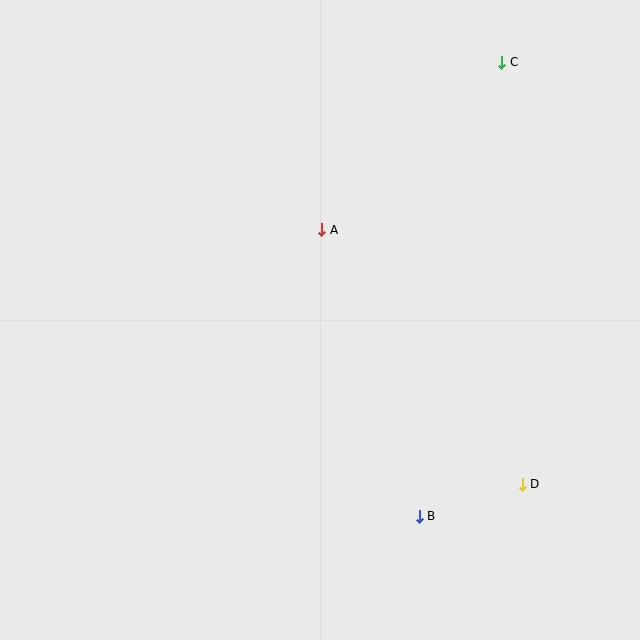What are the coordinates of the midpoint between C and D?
The midpoint between C and D is at (512, 273).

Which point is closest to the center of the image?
Point A at (322, 230) is closest to the center.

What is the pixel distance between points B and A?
The distance between B and A is 302 pixels.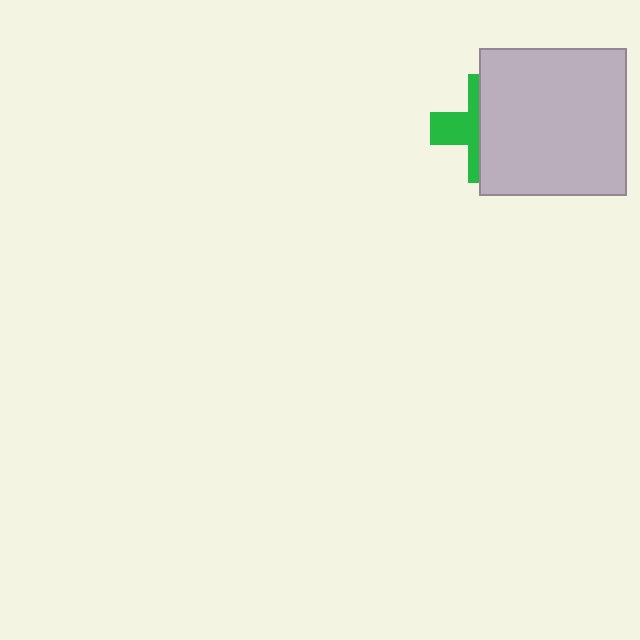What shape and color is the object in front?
The object in front is a light gray square.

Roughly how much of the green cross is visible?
A small part of it is visible (roughly 41%).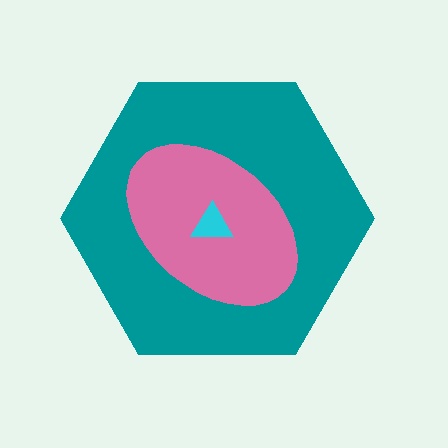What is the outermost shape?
The teal hexagon.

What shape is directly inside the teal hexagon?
The pink ellipse.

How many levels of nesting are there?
3.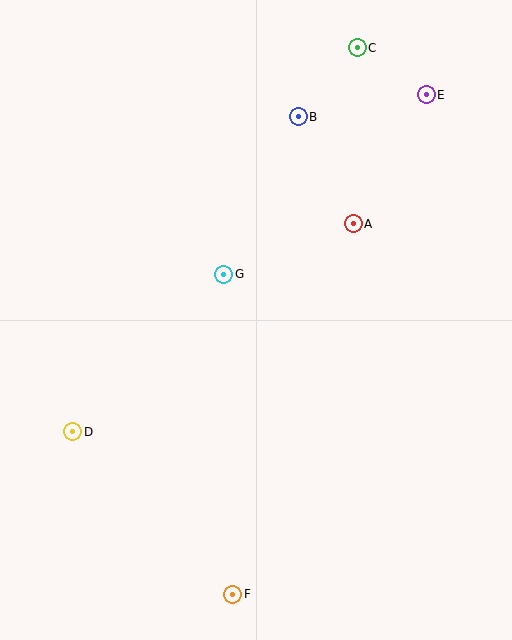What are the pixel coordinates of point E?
Point E is at (426, 95).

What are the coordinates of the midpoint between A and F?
The midpoint between A and F is at (293, 409).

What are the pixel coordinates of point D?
Point D is at (73, 432).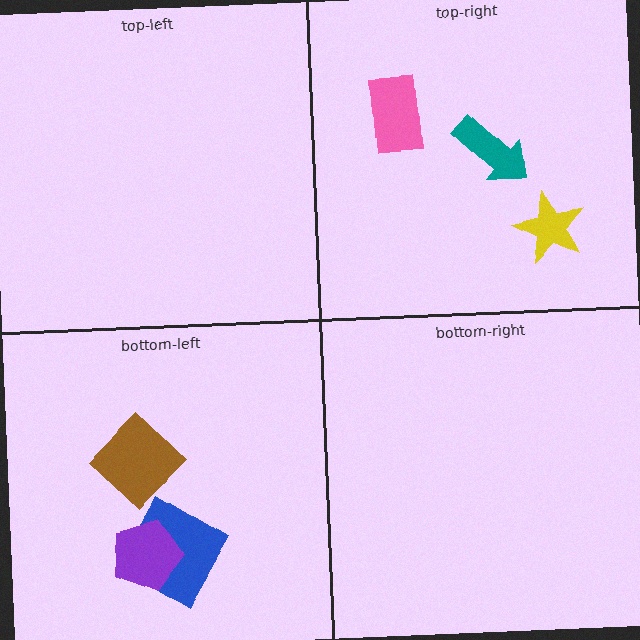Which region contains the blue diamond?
The bottom-left region.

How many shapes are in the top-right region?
3.